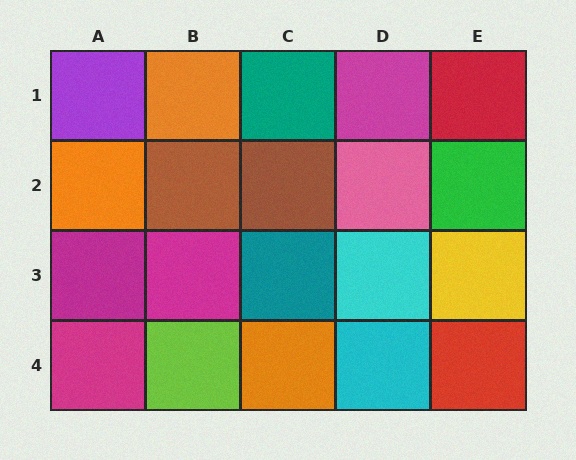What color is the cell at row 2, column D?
Pink.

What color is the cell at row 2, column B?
Brown.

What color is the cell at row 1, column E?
Red.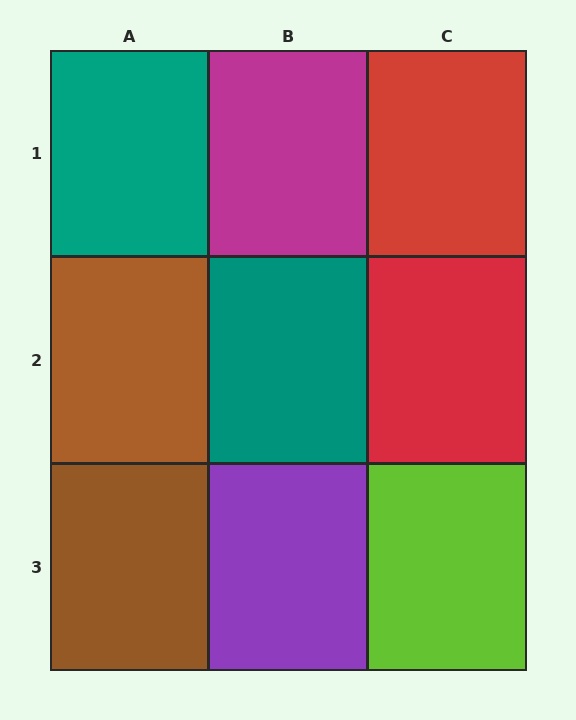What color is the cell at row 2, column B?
Teal.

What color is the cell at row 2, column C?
Red.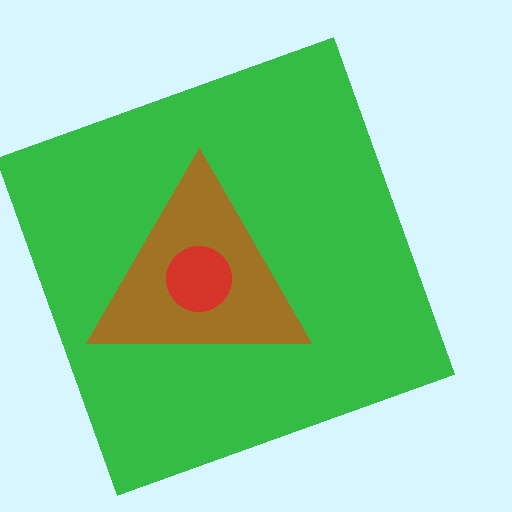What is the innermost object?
The red circle.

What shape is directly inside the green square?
The brown triangle.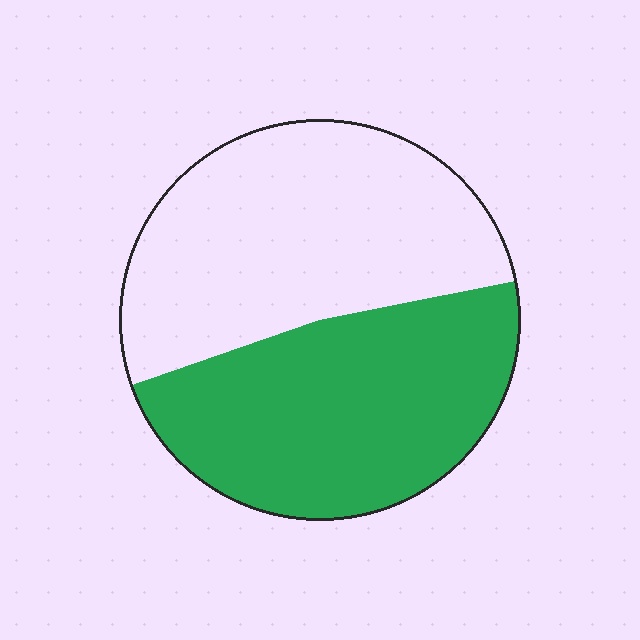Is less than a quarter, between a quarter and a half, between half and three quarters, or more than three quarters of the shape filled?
Between a quarter and a half.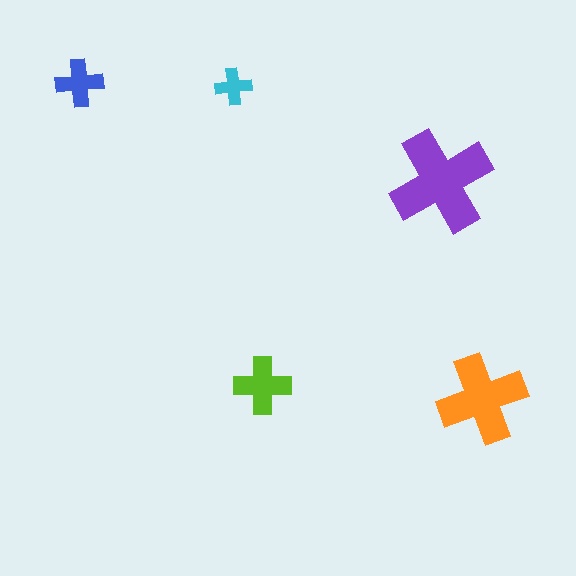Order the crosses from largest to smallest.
the purple one, the orange one, the lime one, the blue one, the cyan one.